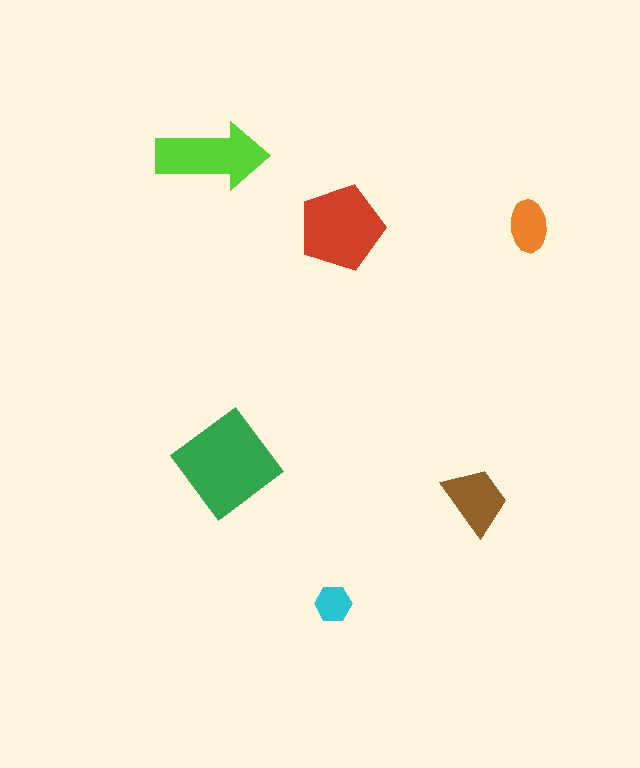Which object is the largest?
The green diamond.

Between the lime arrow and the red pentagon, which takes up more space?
The red pentagon.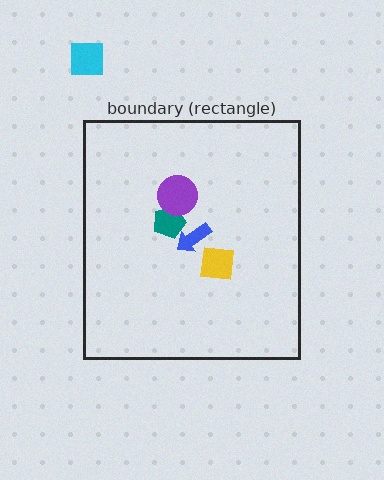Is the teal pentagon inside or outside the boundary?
Inside.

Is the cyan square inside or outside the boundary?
Outside.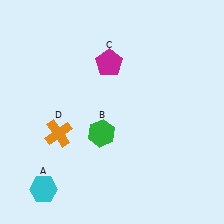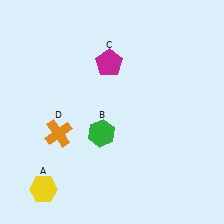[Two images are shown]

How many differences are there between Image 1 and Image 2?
There is 1 difference between the two images.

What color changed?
The hexagon (A) changed from cyan in Image 1 to yellow in Image 2.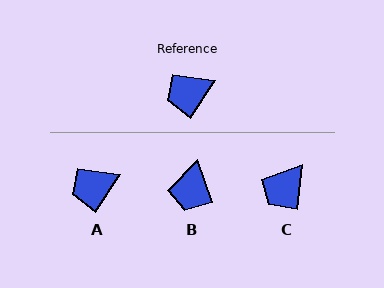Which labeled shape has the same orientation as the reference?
A.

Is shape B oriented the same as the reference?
No, it is off by about 52 degrees.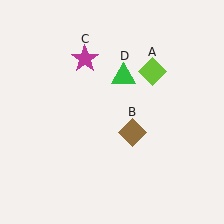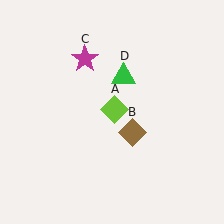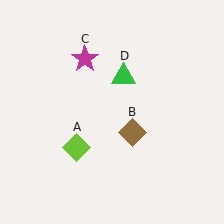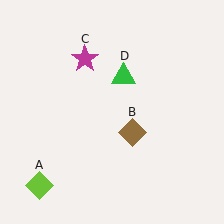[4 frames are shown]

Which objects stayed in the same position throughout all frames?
Brown diamond (object B) and magenta star (object C) and green triangle (object D) remained stationary.